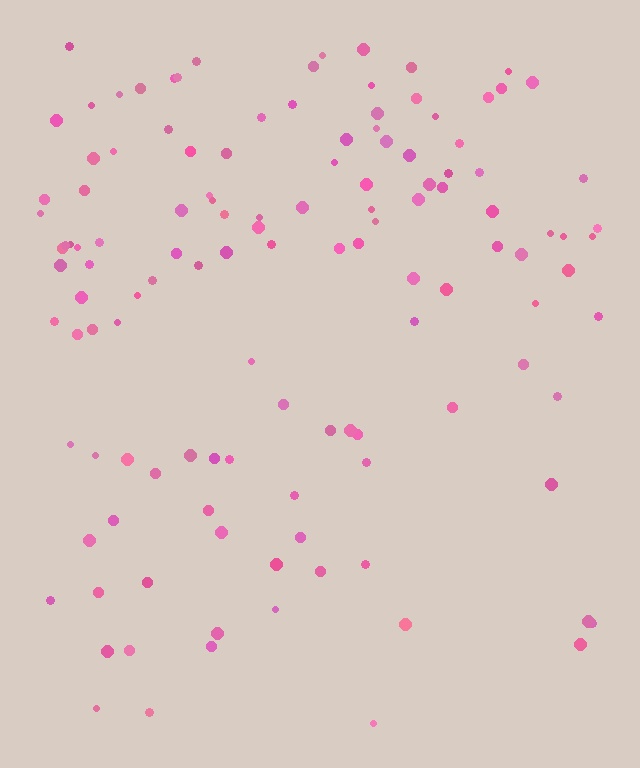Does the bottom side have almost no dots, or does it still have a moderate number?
Still a moderate number, just noticeably fewer than the top.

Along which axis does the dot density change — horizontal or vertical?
Vertical.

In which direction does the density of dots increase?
From bottom to top, with the top side densest.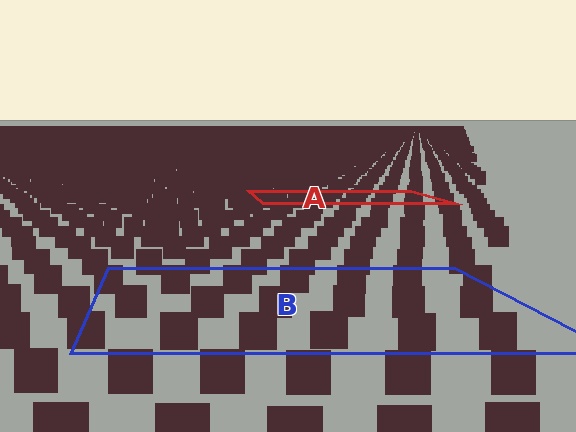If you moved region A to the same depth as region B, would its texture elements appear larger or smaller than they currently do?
They would appear larger. At a closer depth, the same texture elements are projected at a bigger on-screen size.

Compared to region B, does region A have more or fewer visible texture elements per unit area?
Region A has more texture elements per unit area — they are packed more densely because it is farther away.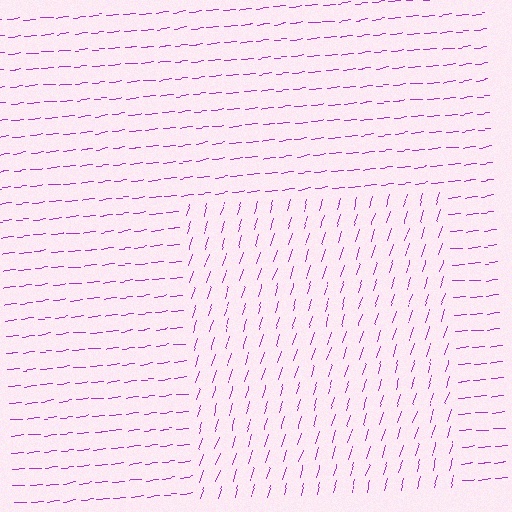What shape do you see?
I see a rectangle.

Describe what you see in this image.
The image is filled with small purple line segments. A rectangle region in the image has lines oriented differently from the surrounding lines, creating a visible texture boundary.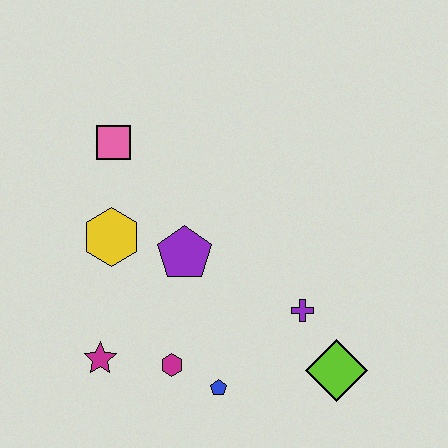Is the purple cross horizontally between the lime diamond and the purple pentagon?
Yes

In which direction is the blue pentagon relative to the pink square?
The blue pentagon is below the pink square.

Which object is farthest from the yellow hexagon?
The lime diamond is farthest from the yellow hexagon.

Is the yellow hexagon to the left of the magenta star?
No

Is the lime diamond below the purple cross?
Yes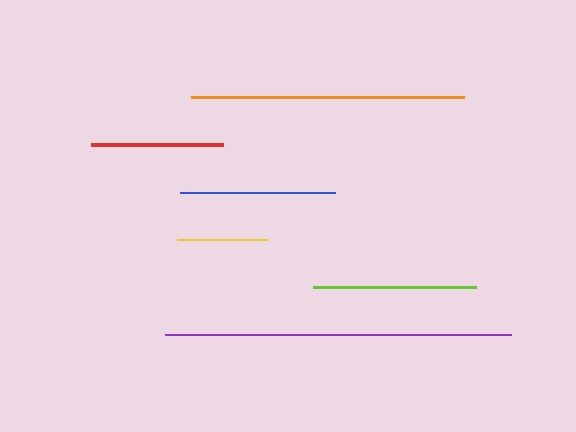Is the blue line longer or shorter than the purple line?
The purple line is longer than the blue line.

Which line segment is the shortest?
The yellow line is the shortest at approximately 90 pixels.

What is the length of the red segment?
The red segment is approximately 132 pixels long.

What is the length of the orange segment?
The orange segment is approximately 273 pixels long.